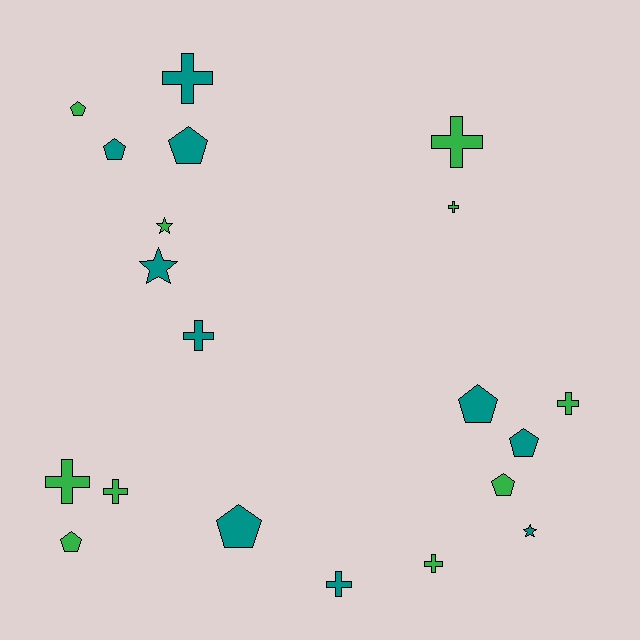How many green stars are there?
There is 1 green star.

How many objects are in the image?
There are 20 objects.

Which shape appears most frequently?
Cross, with 9 objects.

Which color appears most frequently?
Teal, with 10 objects.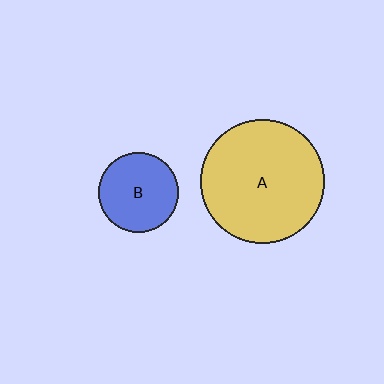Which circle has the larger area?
Circle A (yellow).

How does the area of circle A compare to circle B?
Approximately 2.4 times.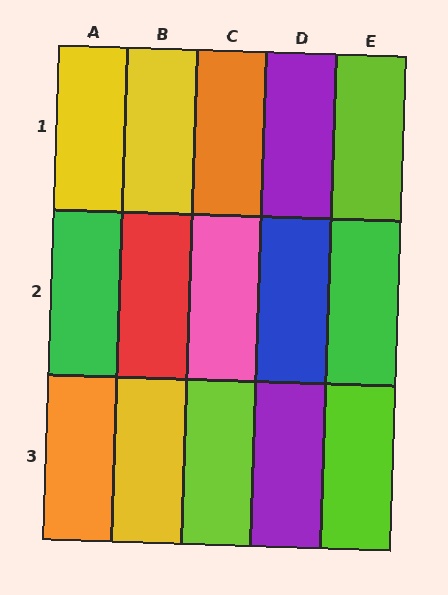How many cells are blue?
1 cell is blue.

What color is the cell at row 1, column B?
Yellow.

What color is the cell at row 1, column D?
Purple.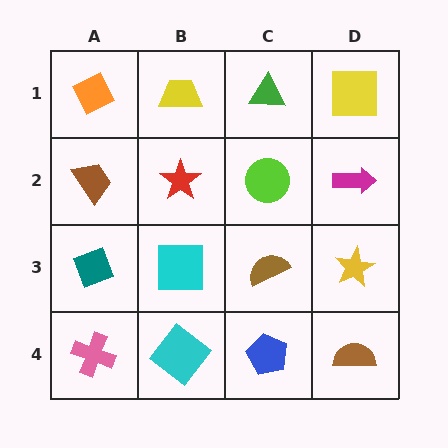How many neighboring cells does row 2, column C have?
4.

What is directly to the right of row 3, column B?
A brown semicircle.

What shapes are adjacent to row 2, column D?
A yellow square (row 1, column D), a yellow star (row 3, column D), a lime circle (row 2, column C).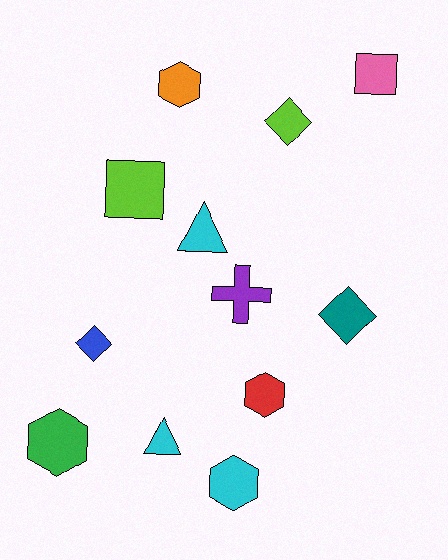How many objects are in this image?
There are 12 objects.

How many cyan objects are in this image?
There are 3 cyan objects.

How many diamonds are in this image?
There are 3 diamonds.